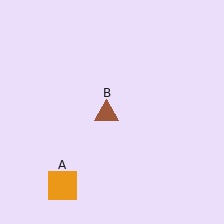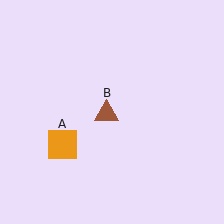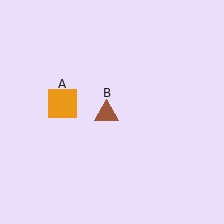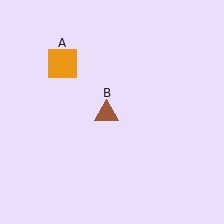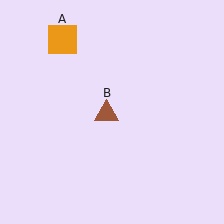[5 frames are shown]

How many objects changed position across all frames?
1 object changed position: orange square (object A).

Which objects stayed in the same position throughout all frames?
Brown triangle (object B) remained stationary.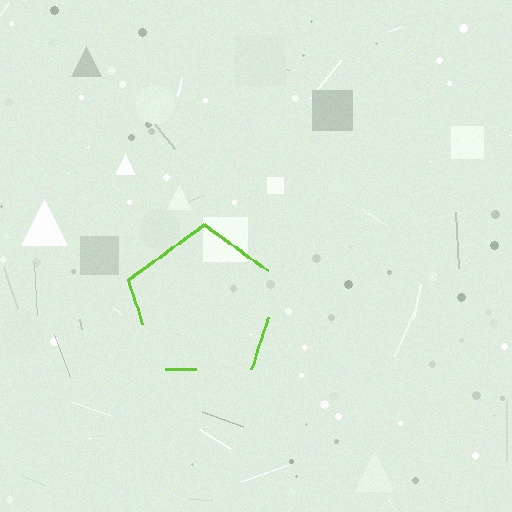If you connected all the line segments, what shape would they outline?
They would outline a pentagon.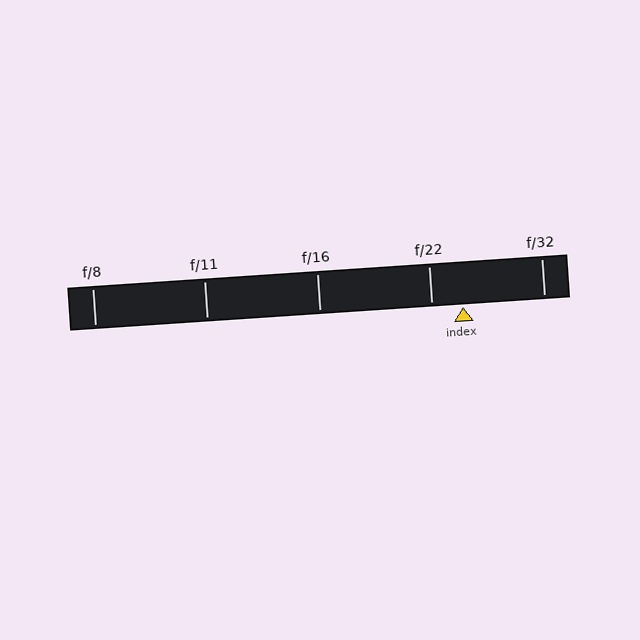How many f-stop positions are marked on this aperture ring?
There are 5 f-stop positions marked.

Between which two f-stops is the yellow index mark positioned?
The index mark is between f/22 and f/32.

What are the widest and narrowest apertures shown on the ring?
The widest aperture shown is f/8 and the narrowest is f/32.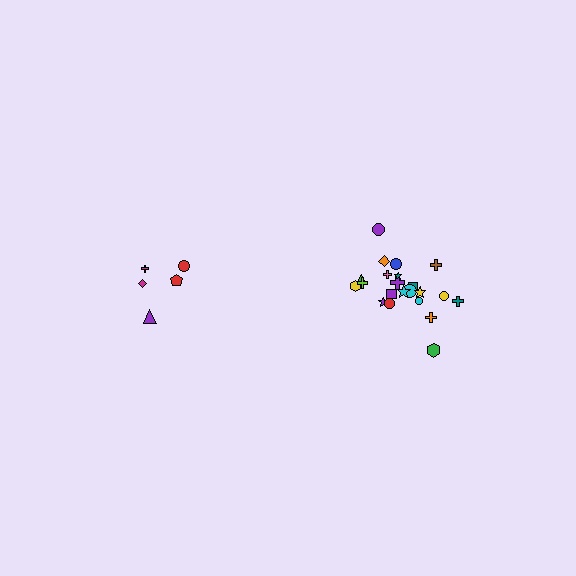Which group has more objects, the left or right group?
The right group.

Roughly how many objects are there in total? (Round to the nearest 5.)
Roughly 25 objects in total.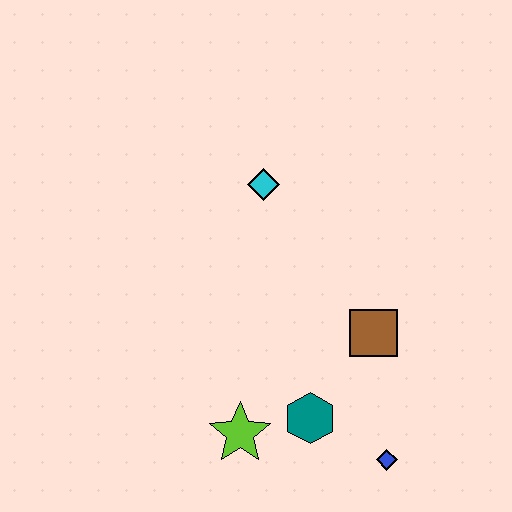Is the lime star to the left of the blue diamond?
Yes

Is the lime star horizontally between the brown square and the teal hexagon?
No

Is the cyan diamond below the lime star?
No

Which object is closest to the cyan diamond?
The brown square is closest to the cyan diamond.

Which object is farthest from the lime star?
The cyan diamond is farthest from the lime star.